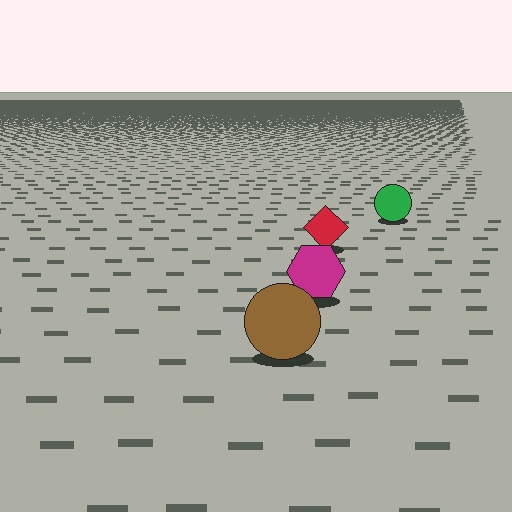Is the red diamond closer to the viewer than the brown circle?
No. The brown circle is closer — you can tell from the texture gradient: the ground texture is coarser near it.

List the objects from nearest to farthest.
From nearest to farthest: the brown circle, the magenta hexagon, the red diamond, the green circle.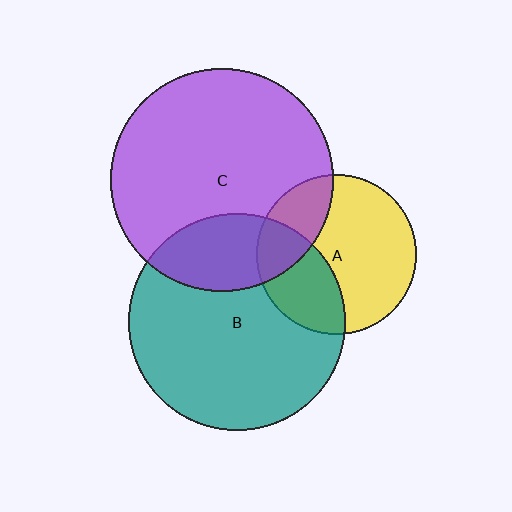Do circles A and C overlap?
Yes.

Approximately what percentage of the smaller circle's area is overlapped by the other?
Approximately 25%.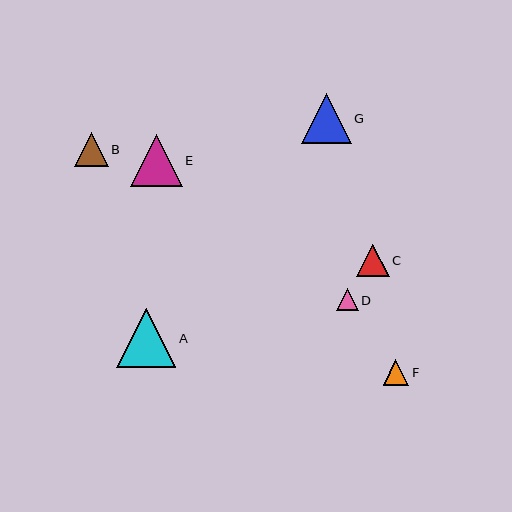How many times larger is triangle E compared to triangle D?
Triangle E is approximately 2.3 times the size of triangle D.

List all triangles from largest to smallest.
From largest to smallest: A, E, G, B, C, F, D.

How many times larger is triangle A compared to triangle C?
Triangle A is approximately 1.8 times the size of triangle C.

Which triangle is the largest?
Triangle A is the largest with a size of approximately 59 pixels.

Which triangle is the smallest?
Triangle D is the smallest with a size of approximately 22 pixels.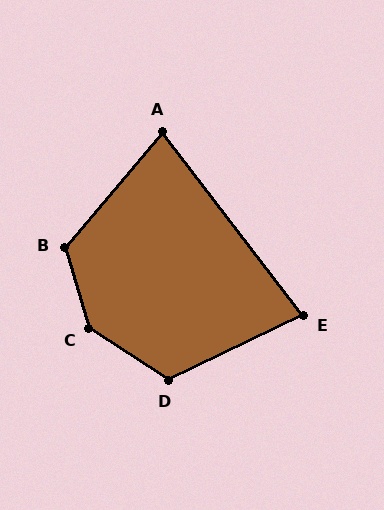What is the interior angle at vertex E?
Approximately 78 degrees (acute).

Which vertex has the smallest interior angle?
A, at approximately 77 degrees.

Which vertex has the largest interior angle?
C, at approximately 139 degrees.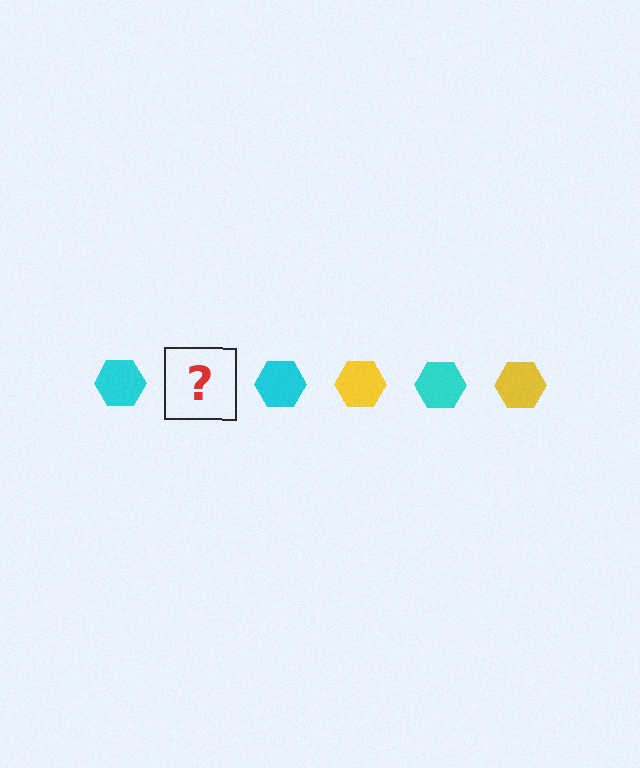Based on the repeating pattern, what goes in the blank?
The blank should be a yellow hexagon.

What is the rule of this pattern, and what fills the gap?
The rule is that the pattern cycles through cyan, yellow hexagons. The gap should be filled with a yellow hexagon.